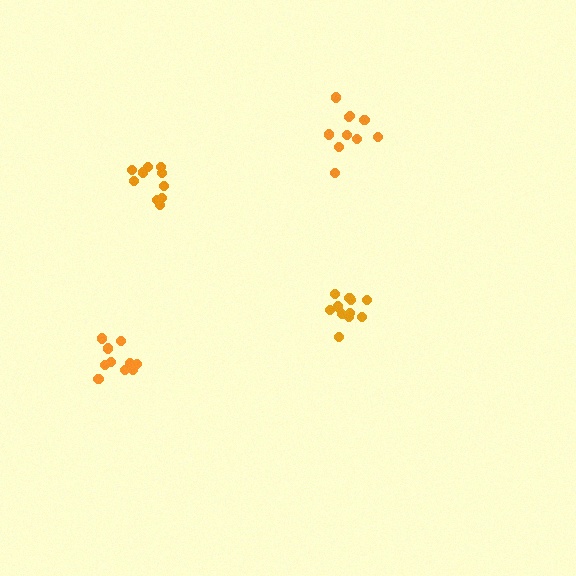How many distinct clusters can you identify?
There are 4 distinct clusters.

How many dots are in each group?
Group 1: 10 dots, Group 2: 10 dots, Group 3: 11 dots, Group 4: 10 dots (41 total).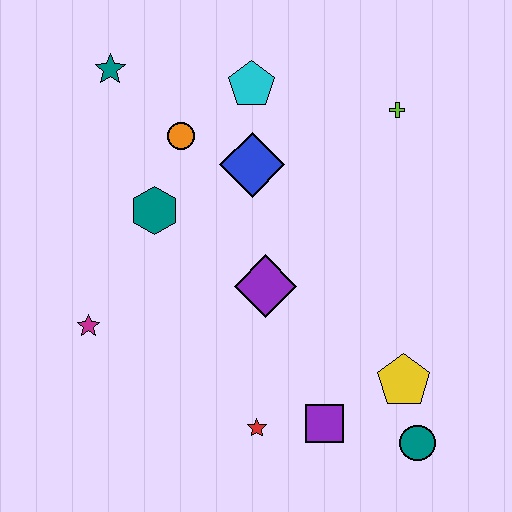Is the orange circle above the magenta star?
Yes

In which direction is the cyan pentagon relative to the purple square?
The cyan pentagon is above the purple square.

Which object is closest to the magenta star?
The teal hexagon is closest to the magenta star.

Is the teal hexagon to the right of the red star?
No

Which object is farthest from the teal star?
The teal circle is farthest from the teal star.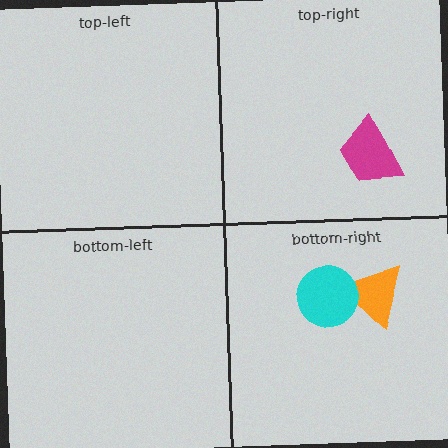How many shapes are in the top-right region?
1.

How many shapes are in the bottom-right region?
2.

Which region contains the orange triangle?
The bottom-right region.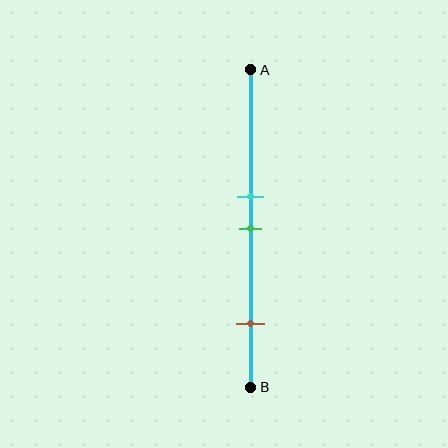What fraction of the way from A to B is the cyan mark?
The cyan mark is approximately 40% (0.4) of the way from A to B.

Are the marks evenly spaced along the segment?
No, the marks are not evenly spaced.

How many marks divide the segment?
There are 3 marks dividing the segment.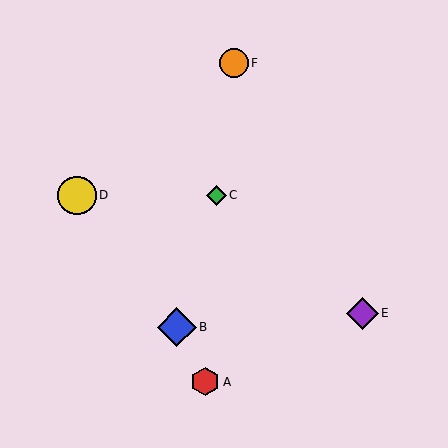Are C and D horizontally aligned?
Yes, both are at y≈195.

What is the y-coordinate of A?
Object A is at y≈382.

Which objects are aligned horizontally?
Objects C, D are aligned horizontally.